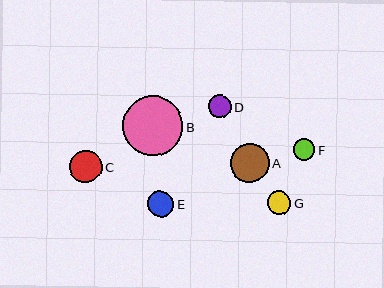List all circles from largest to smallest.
From largest to smallest: B, A, C, E, G, D, F.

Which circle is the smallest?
Circle F is the smallest with a size of approximately 21 pixels.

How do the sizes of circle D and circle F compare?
Circle D and circle F are approximately the same size.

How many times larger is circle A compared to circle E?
Circle A is approximately 1.5 times the size of circle E.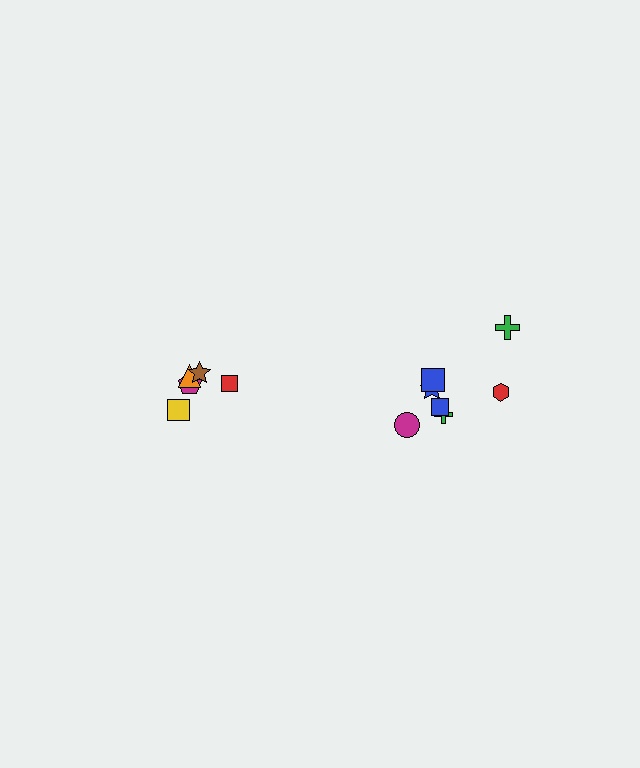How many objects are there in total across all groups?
There are 12 objects.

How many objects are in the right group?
There are 7 objects.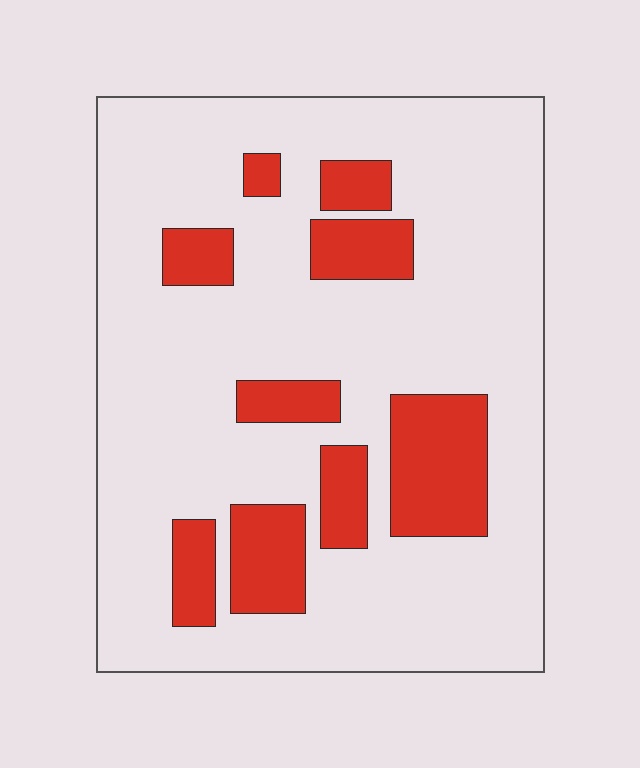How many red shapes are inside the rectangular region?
9.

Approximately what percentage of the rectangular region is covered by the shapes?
Approximately 20%.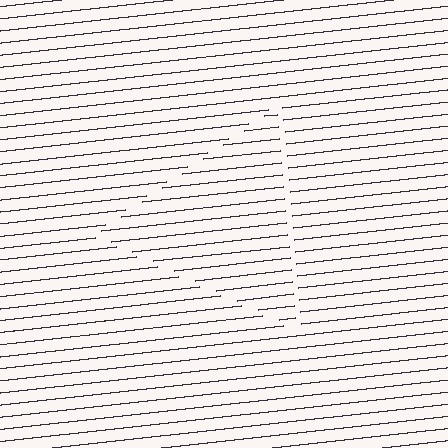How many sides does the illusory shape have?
3 sides — the line-ends trace a triangle.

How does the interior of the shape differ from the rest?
The interior of the shape contains the same grating, shifted by half a period — the contour is defined by the phase discontinuity where line-ends from the inner and outer gratings abut.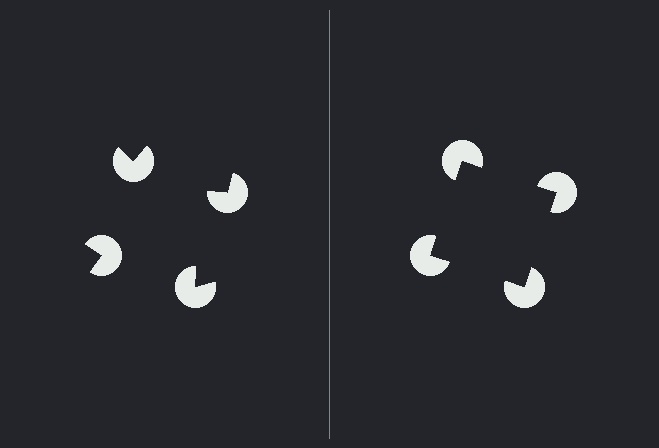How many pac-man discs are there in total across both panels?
8 — 4 on each side.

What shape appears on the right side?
An illusory square.